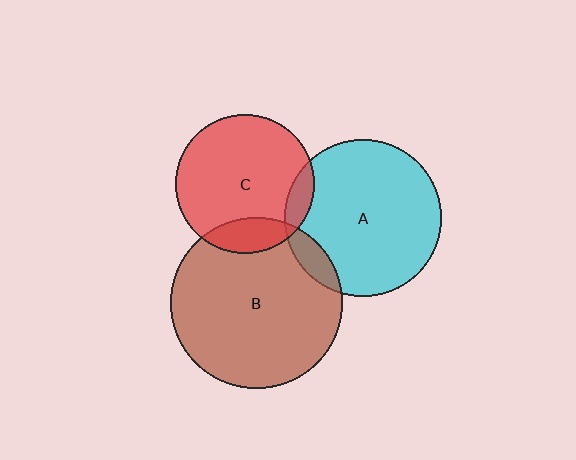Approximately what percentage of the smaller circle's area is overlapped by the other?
Approximately 10%.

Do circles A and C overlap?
Yes.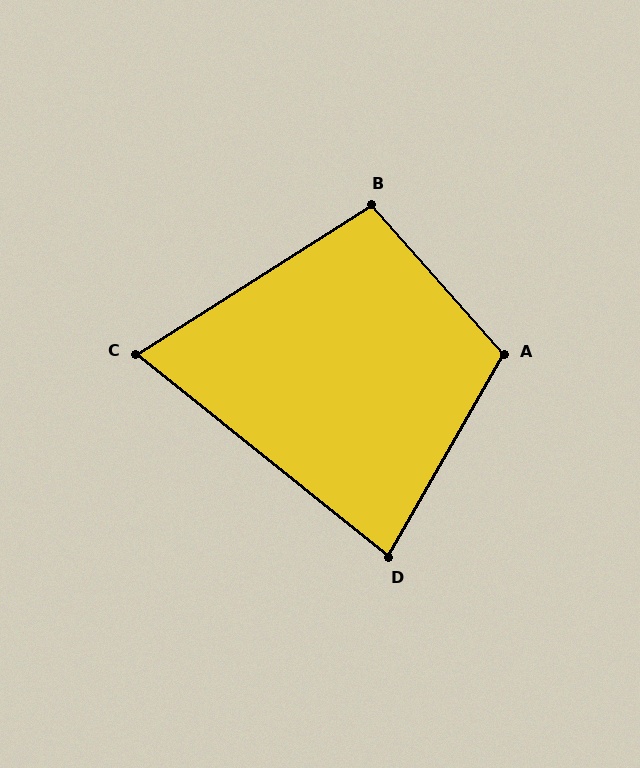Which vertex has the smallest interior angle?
C, at approximately 71 degrees.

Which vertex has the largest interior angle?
A, at approximately 109 degrees.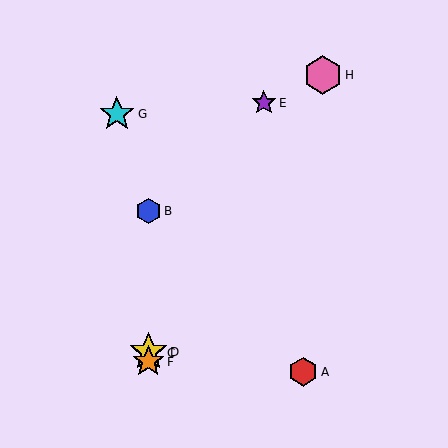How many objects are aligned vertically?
4 objects (B, C, D, F) are aligned vertically.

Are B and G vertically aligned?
No, B is at x≈148 and G is at x≈117.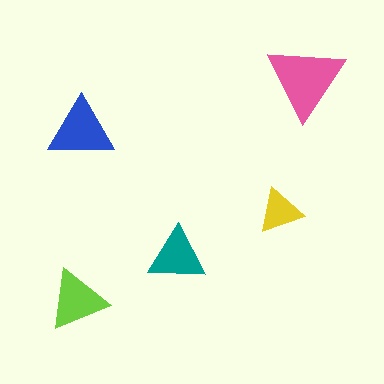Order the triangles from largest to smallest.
the pink one, the blue one, the lime one, the teal one, the yellow one.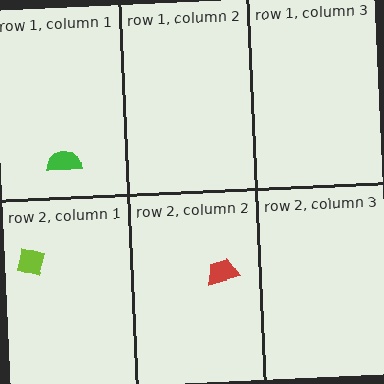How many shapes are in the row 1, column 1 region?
1.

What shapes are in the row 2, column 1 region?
The lime square.